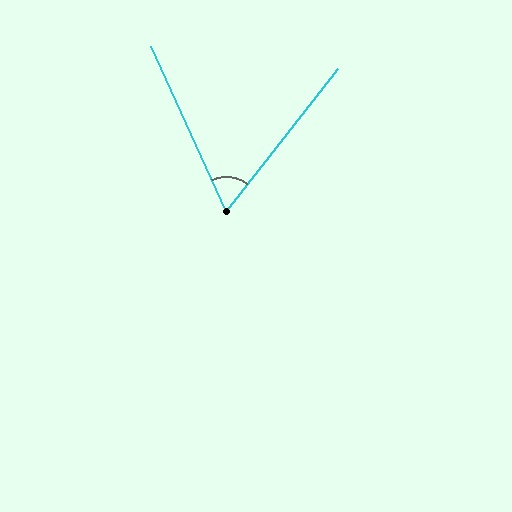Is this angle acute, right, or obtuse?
It is acute.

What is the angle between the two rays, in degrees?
Approximately 62 degrees.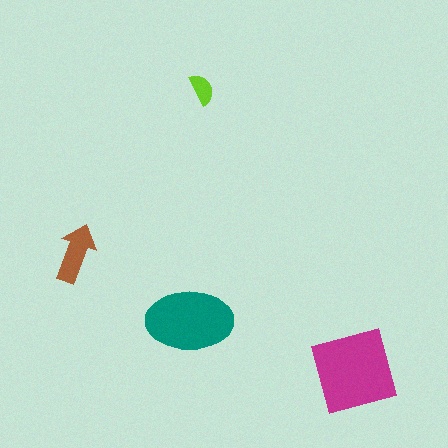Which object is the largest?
The magenta square.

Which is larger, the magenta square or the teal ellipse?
The magenta square.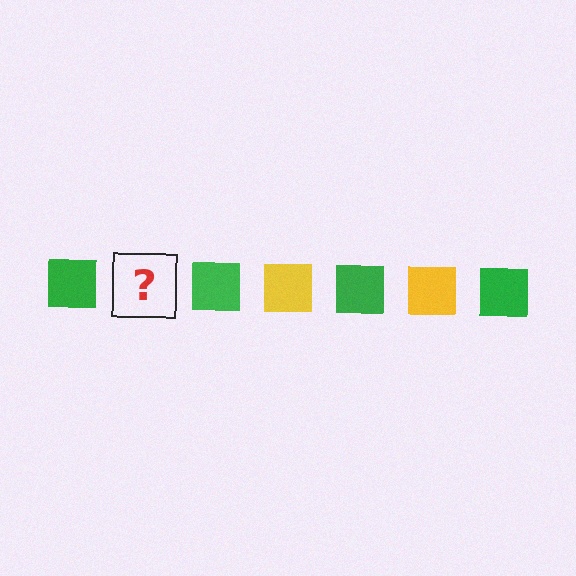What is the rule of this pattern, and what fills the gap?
The rule is that the pattern cycles through green, yellow squares. The gap should be filled with a yellow square.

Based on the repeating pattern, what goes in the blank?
The blank should be a yellow square.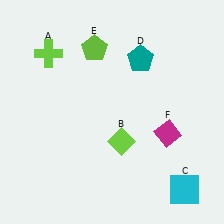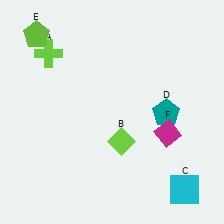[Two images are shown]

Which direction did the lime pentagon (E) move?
The lime pentagon (E) moved left.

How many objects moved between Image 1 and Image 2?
2 objects moved between the two images.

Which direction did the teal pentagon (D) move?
The teal pentagon (D) moved down.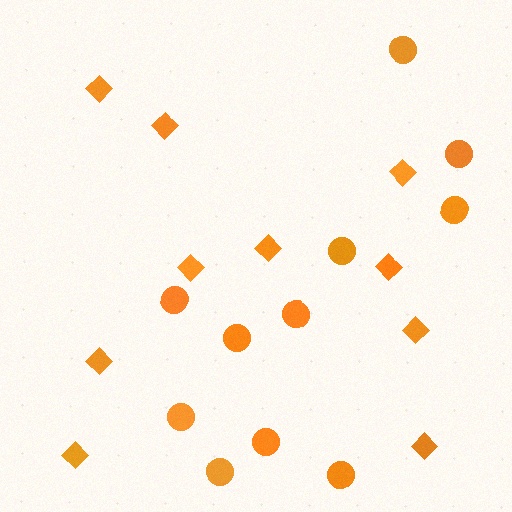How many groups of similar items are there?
There are 2 groups: one group of diamonds (10) and one group of circles (11).